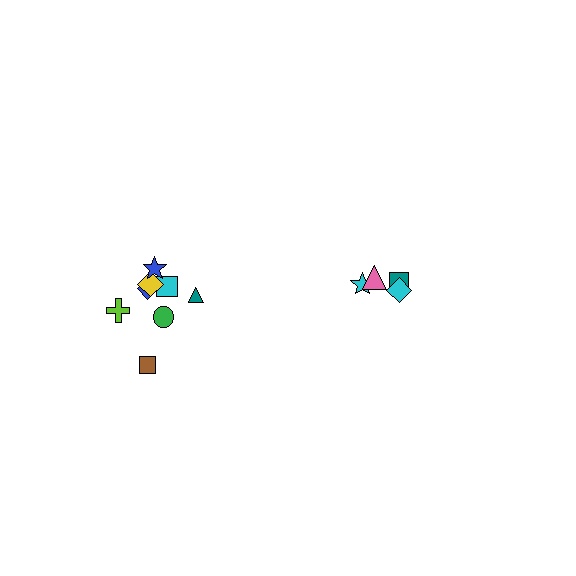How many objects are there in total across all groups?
There are 12 objects.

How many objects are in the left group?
There are 8 objects.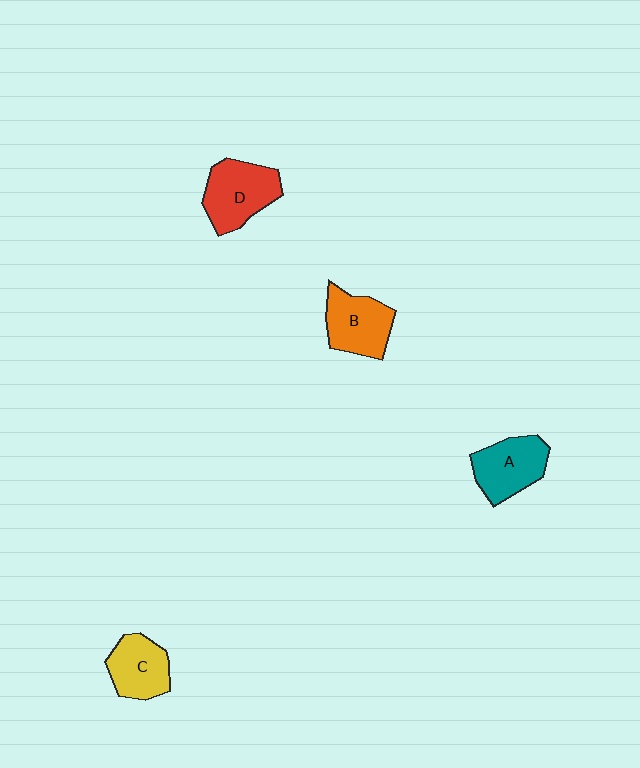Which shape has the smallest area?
Shape C (yellow).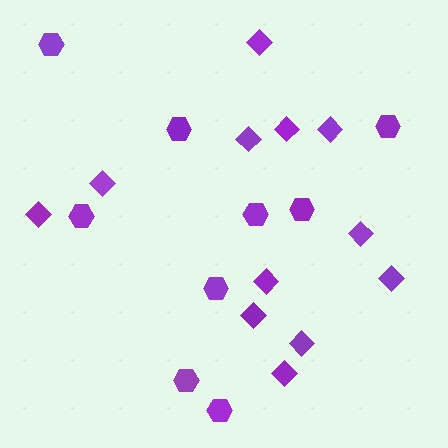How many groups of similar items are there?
There are 2 groups: one group of diamonds (12) and one group of hexagons (9).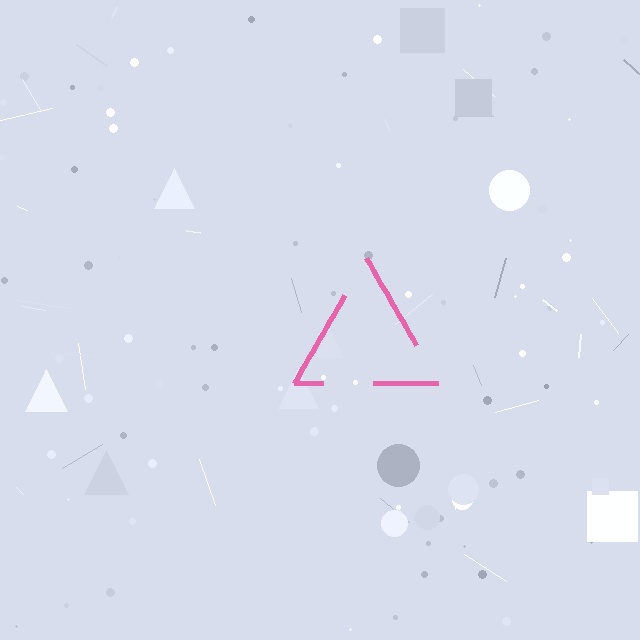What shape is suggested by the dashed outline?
The dashed outline suggests a triangle.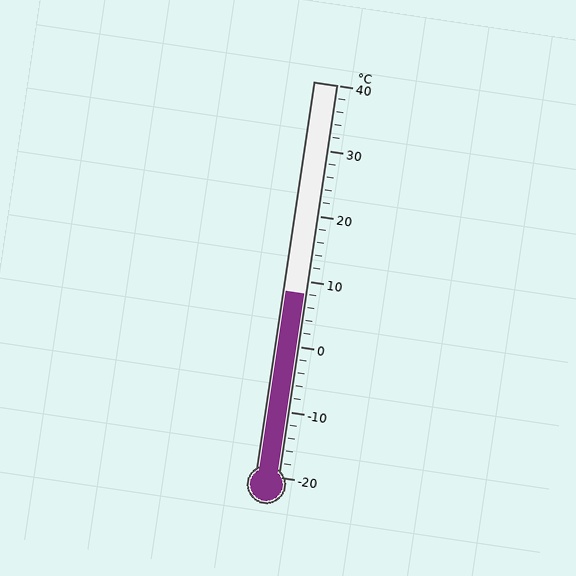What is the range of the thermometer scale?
The thermometer scale ranges from -20°C to 40°C.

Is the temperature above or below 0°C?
The temperature is above 0°C.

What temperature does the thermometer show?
The thermometer shows approximately 8°C.